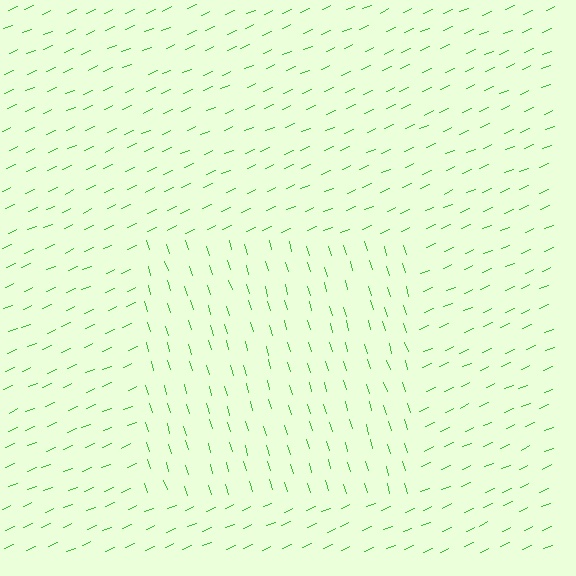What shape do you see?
I see a rectangle.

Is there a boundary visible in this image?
Yes, there is a texture boundary formed by a change in line orientation.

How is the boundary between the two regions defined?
The boundary is defined purely by a change in line orientation (approximately 83 degrees difference). All lines are the same color and thickness.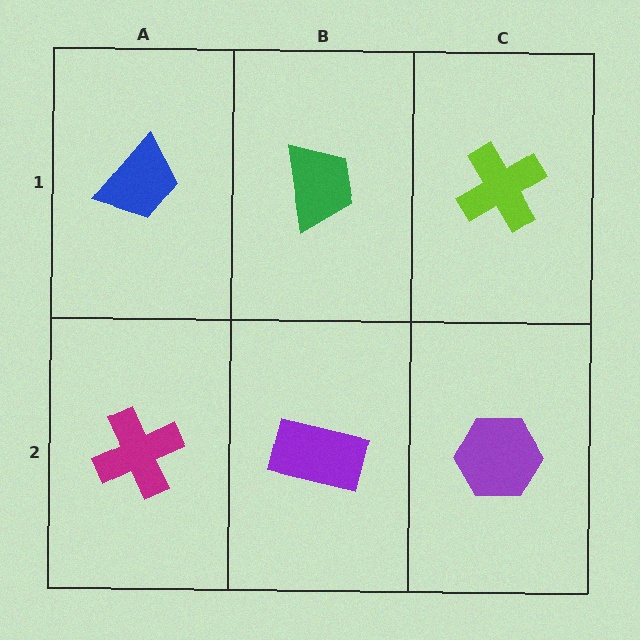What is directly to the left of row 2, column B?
A magenta cross.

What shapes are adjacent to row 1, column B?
A purple rectangle (row 2, column B), a blue trapezoid (row 1, column A), a lime cross (row 1, column C).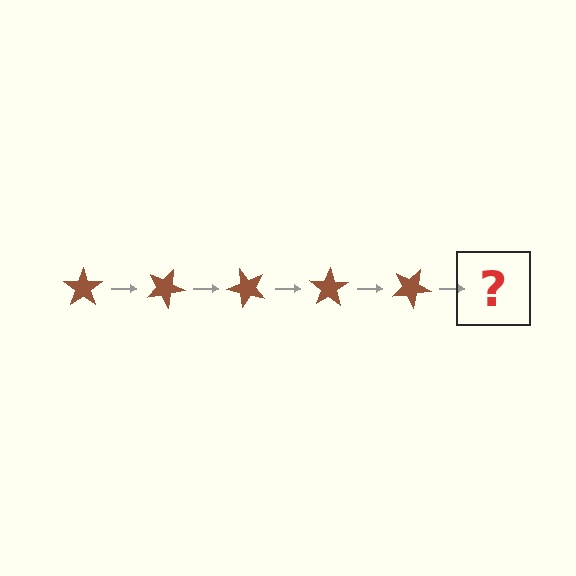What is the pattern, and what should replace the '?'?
The pattern is that the star rotates 25 degrees each step. The '?' should be a brown star rotated 125 degrees.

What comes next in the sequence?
The next element should be a brown star rotated 125 degrees.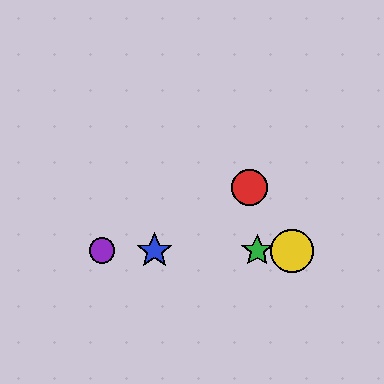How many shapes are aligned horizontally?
4 shapes (the blue star, the green star, the yellow circle, the purple circle) are aligned horizontally.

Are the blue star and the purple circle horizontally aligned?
Yes, both are at y≈251.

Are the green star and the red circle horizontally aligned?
No, the green star is at y≈251 and the red circle is at y≈188.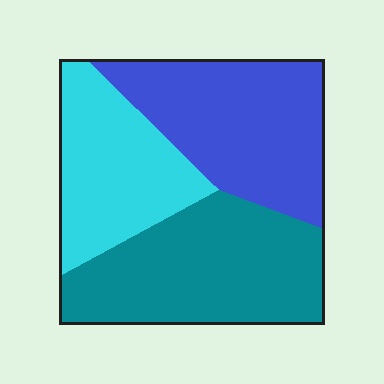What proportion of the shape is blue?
Blue takes up about one third (1/3) of the shape.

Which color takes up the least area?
Cyan, at roughly 25%.